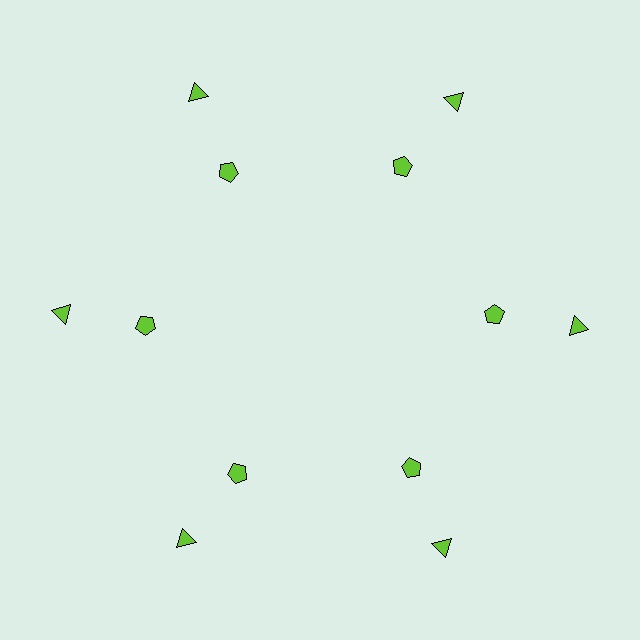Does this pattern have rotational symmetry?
Yes, this pattern has 6-fold rotational symmetry. It looks the same after rotating 60 degrees around the center.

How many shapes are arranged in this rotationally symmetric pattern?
There are 12 shapes, arranged in 6 groups of 2.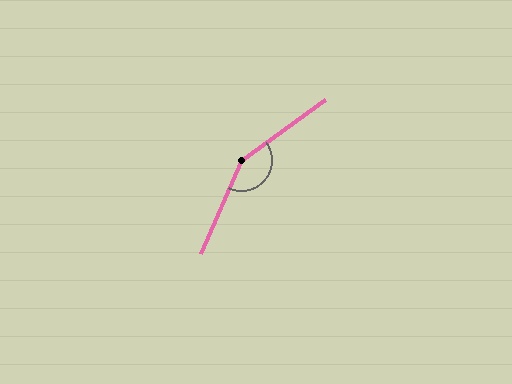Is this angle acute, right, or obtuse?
It is obtuse.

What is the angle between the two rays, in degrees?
Approximately 150 degrees.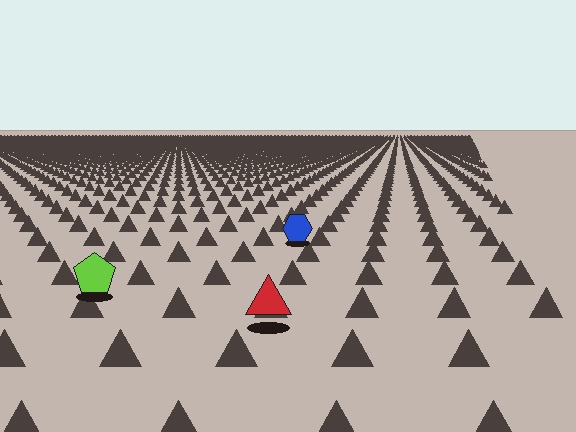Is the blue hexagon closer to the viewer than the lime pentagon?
No. The lime pentagon is closer — you can tell from the texture gradient: the ground texture is coarser near it.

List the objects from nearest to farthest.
From nearest to farthest: the red triangle, the lime pentagon, the blue hexagon.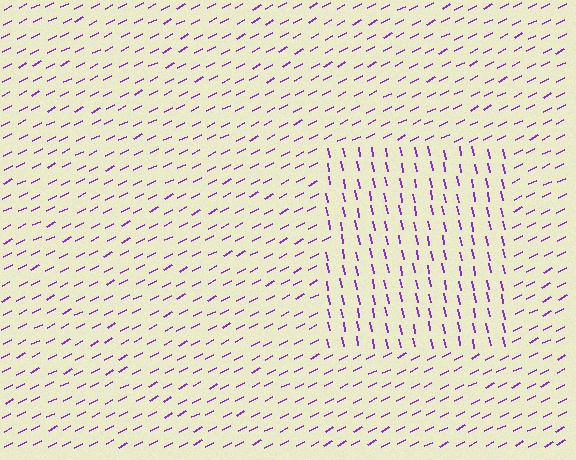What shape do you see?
I see a rectangle.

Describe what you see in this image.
The image is filled with small purple line segments. A rectangle region in the image has lines oriented differently from the surrounding lines, creating a visible texture boundary.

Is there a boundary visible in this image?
Yes, there is a texture boundary formed by a change in line orientation.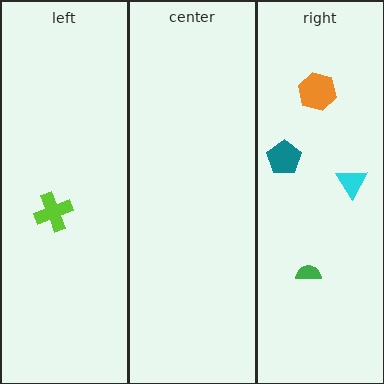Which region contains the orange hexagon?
The right region.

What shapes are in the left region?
The lime cross.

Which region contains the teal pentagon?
The right region.